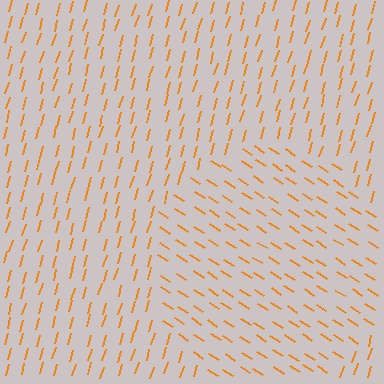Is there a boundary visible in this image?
Yes, there is a texture boundary formed by a change in line orientation.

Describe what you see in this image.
The image is filled with small orange line segments. A circle region in the image has lines oriented differently from the surrounding lines, creating a visible texture boundary.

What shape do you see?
I see a circle.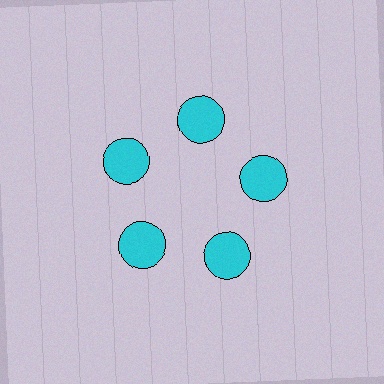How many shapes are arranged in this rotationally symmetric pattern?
There are 5 shapes, arranged in 5 groups of 1.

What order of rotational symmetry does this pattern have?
This pattern has 5-fold rotational symmetry.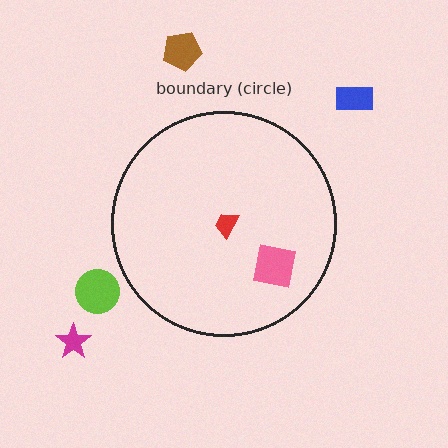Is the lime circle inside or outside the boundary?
Outside.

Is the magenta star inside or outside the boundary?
Outside.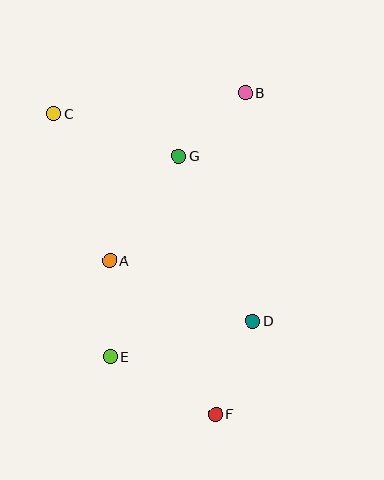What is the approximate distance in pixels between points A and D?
The distance between A and D is approximately 155 pixels.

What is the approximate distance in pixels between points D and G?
The distance between D and G is approximately 181 pixels.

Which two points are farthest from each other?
Points C and F are farthest from each other.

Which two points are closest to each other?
Points B and G are closest to each other.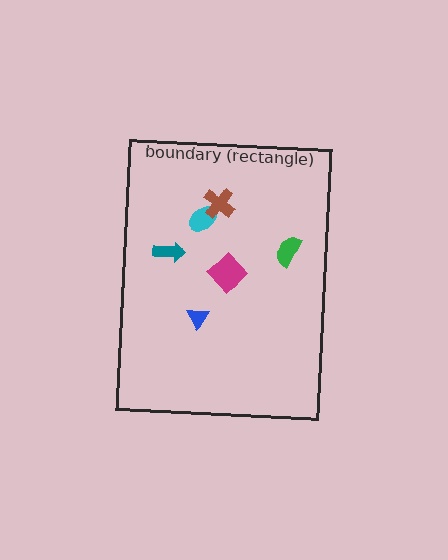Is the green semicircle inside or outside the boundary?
Inside.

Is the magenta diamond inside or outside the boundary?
Inside.